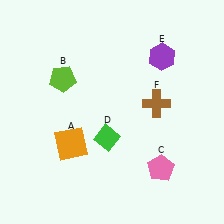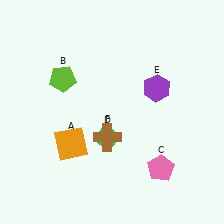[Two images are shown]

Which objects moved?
The objects that moved are: the purple hexagon (E), the brown cross (F).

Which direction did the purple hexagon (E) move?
The purple hexagon (E) moved down.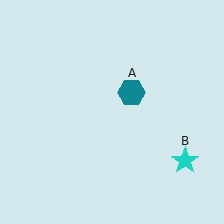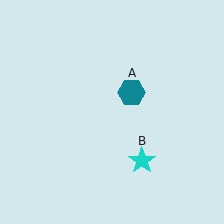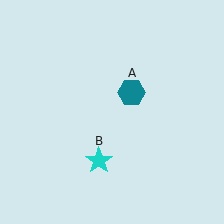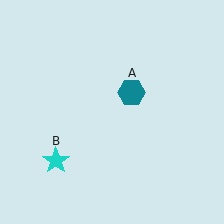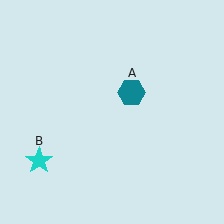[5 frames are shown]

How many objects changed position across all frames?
1 object changed position: cyan star (object B).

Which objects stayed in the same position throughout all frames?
Teal hexagon (object A) remained stationary.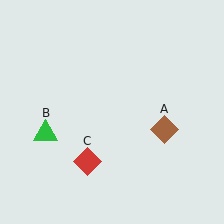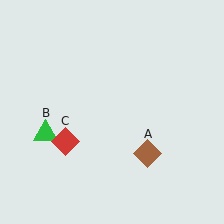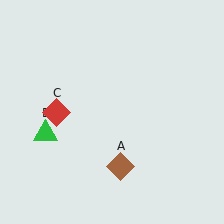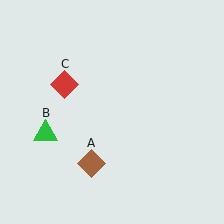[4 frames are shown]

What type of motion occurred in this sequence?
The brown diamond (object A), red diamond (object C) rotated clockwise around the center of the scene.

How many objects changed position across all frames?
2 objects changed position: brown diamond (object A), red diamond (object C).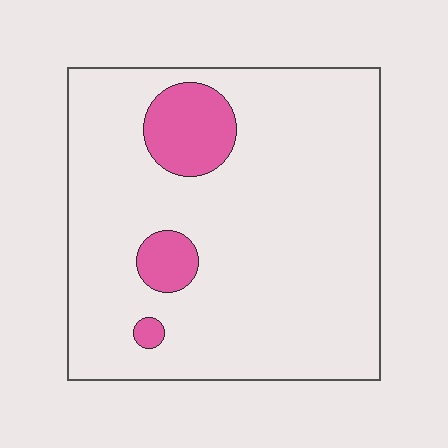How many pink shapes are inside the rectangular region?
3.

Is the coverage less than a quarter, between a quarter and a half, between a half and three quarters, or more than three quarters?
Less than a quarter.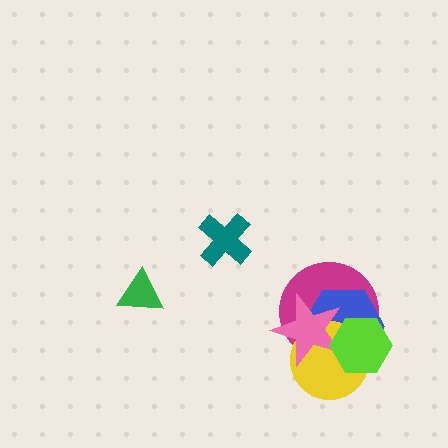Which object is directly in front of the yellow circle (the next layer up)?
The pink star is directly in front of the yellow circle.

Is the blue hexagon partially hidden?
Yes, it is partially covered by another shape.